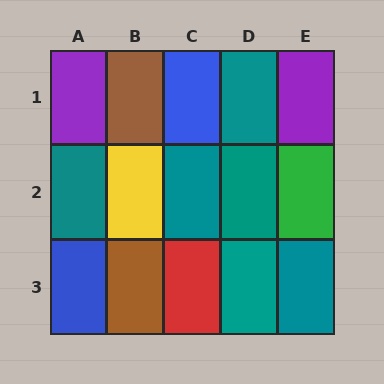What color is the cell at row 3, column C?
Red.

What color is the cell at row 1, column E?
Purple.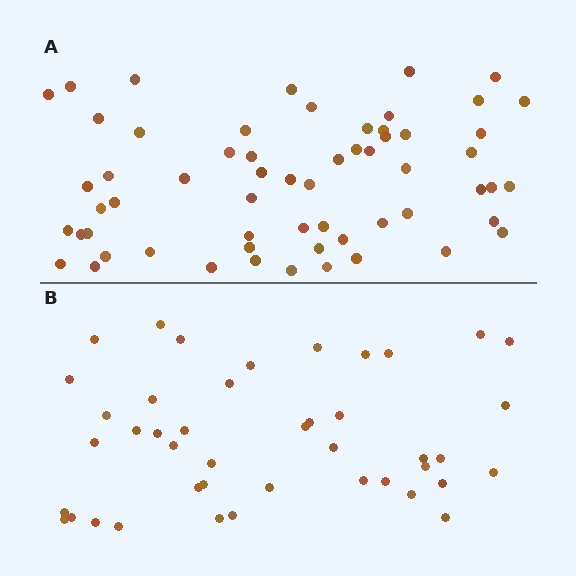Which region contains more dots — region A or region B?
Region A (the top region) has more dots.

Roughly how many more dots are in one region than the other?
Region A has approximately 15 more dots than region B.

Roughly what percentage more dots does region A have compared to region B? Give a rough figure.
About 40% more.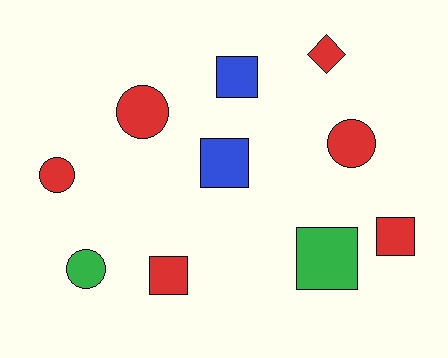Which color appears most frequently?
Red, with 6 objects.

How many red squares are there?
There are 2 red squares.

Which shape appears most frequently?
Square, with 5 objects.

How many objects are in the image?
There are 10 objects.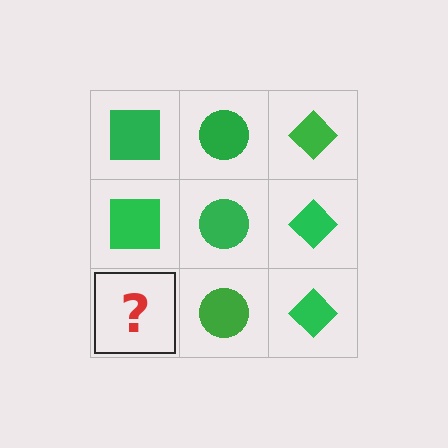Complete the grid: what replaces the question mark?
The question mark should be replaced with a green square.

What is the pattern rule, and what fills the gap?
The rule is that each column has a consistent shape. The gap should be filled with a green square.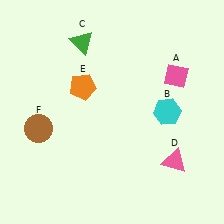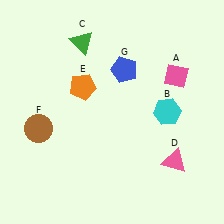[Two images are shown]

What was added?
A blue pentagon (G) was added in Image 2.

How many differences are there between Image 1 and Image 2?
There is 1 difference between the two images.